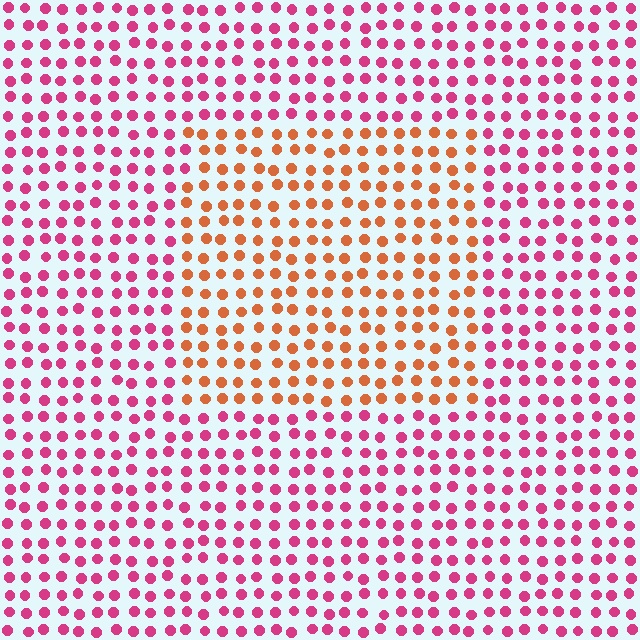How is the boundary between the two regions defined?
The boundary is defined purely by a slight shift in hue (about 47 degrees). Spacing, size, and orientation are identical on both sides.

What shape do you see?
I see a rectangle.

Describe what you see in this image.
The image is filled with small magenta elements in a uniform arrangement. A rectangle-shaped region is visible where the elements are tinted to a slightly different hue, forming a subtle color boundary.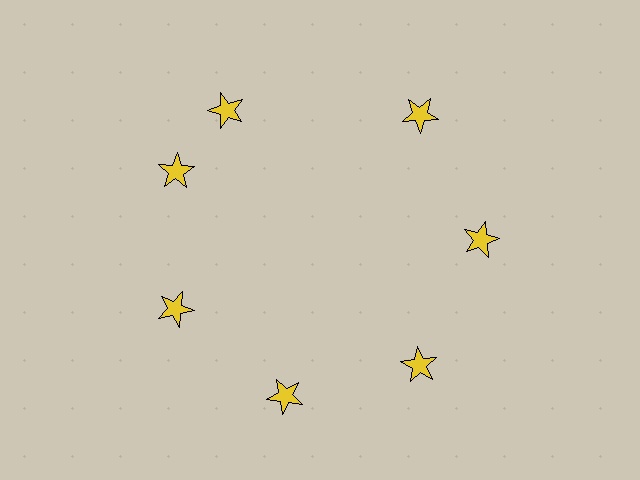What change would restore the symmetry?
The symmetry would be restored by rotating it back into even spacing with its neighbors so that all 7 stars sit at equal angles and equal distance from the center.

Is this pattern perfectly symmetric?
No. The 7 yellow stars are arranged in a ring, but one element near the 12 o'clock position is rotated out of alignment along the ring, breaking the 7-fold rotational symmetry.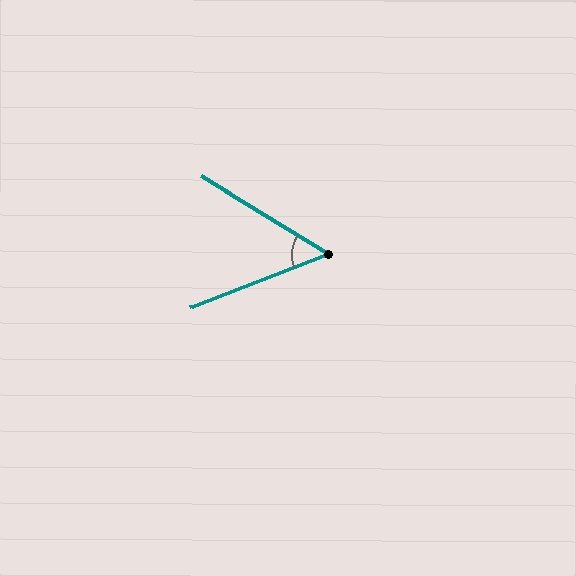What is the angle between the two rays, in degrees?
Approximately 52 degrees.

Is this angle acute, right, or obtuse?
It is acute.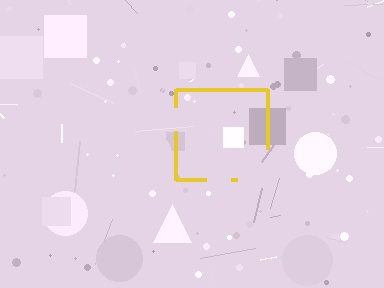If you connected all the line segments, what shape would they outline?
They would outline a square.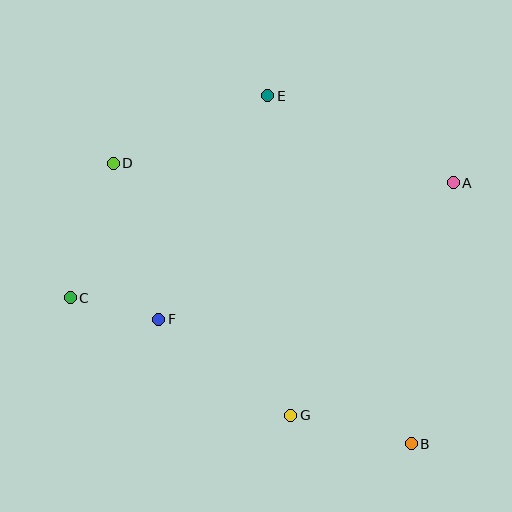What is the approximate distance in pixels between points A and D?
The distance between A and D is approximately 341 pixels.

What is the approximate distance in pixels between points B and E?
The distance between B and E is approximately 377 pixels.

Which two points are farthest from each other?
Points B and D are farthest from each other.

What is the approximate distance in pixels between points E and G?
The distance between E and G is approximately 320 pixels.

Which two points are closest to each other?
Points C and F are closest to each other.